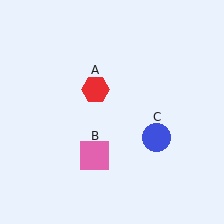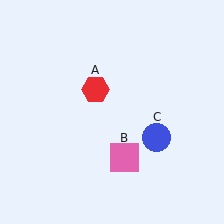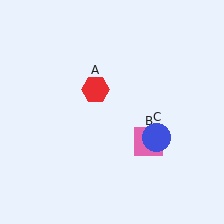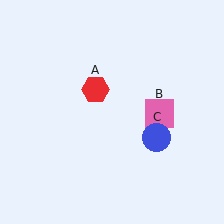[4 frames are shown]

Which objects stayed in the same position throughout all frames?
Red hexagon (object A) and blue circle (object C) remained stationary.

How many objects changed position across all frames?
1 object changed position: pink square (object B).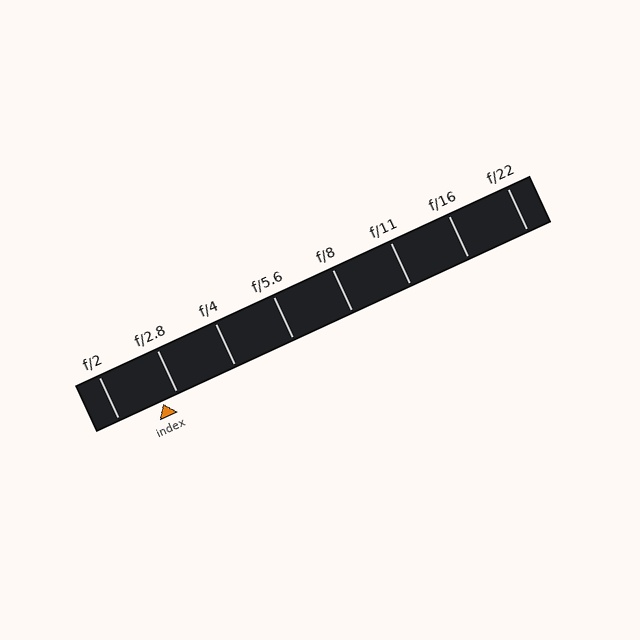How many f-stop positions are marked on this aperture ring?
There are 8 f-stop positions marked.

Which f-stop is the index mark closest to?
The index mark is closest to f/2.8.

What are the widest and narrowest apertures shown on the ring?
The widest aperture shown is f/2 and the narrowest is f/22.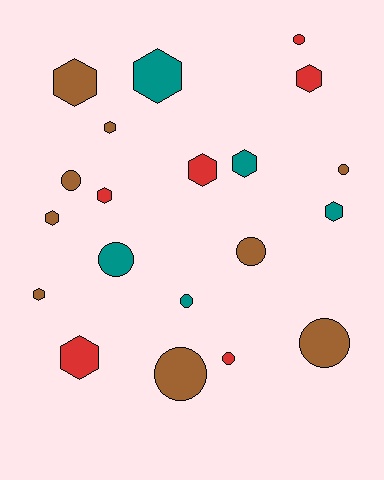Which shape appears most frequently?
Hexagon, with 11 objects.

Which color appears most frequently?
Brown, with 9 objects.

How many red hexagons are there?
There are 4 red hexagons.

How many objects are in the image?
There are 20 objects.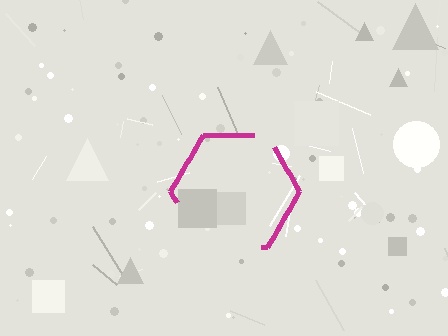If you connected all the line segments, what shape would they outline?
They would outline a hexagon.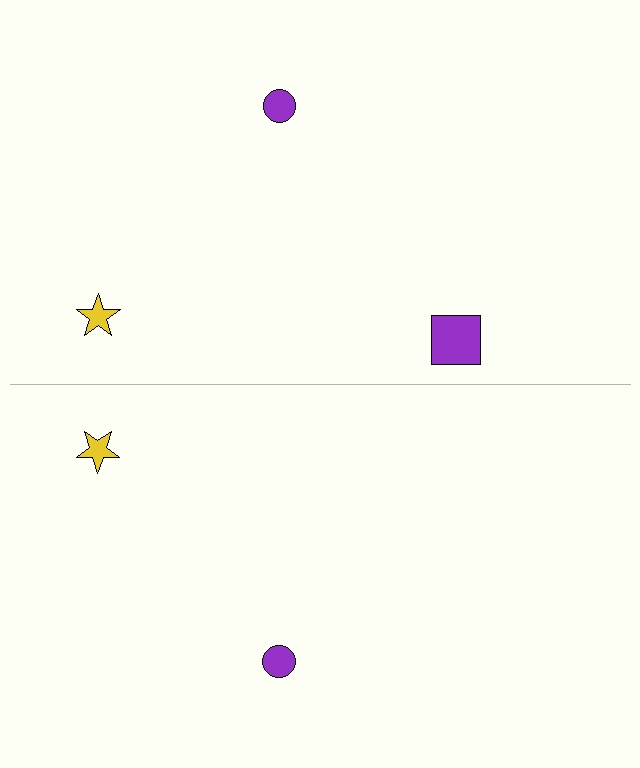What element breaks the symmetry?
A purple square is missing from the bottom side.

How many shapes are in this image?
There are 5 shapes in this image.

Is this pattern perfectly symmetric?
No, the pattern is not perfectly symmetric. A purple square is missing from the bottom side.